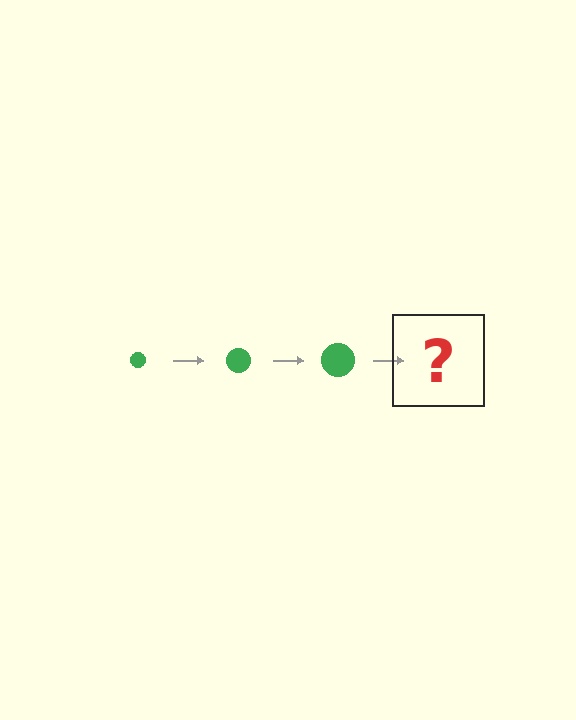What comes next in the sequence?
The next element should be a green circle, larger than the previous one.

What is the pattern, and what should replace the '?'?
The pattern is that the circle gets progressively larger each step. The '?' should be a green circle, larger than the previous one.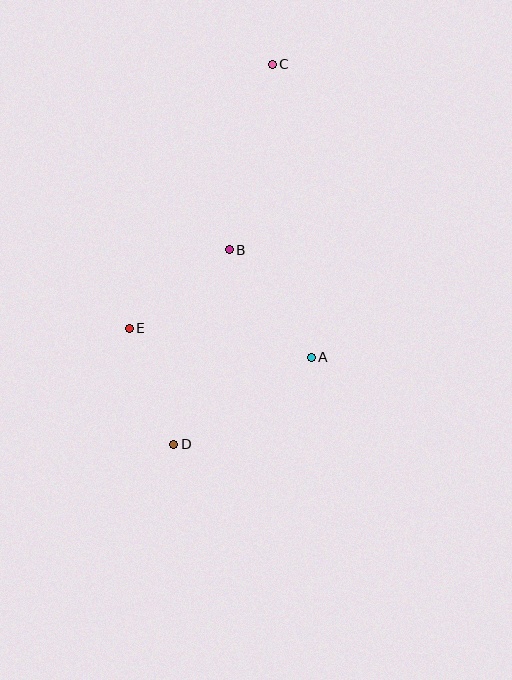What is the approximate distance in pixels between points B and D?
The distance between B and D is approximately 202 pixels.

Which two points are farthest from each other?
Points C and D are farthest from each other.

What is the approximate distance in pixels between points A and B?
The distance between A and B is approximately 135 pixels.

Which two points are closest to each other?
Points D and E are closest to each other.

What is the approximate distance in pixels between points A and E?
The distance between A and E is approximately 184 pixels.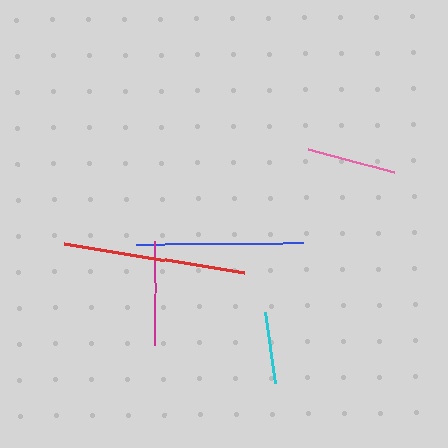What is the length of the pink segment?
The pink segment is approximately 88 pixels long.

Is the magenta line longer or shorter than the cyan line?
The magenta line is longer than the cyan line.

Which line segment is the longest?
The red line is the longest at approximately 182 pixels.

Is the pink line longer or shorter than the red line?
The red line is longer than the pink line.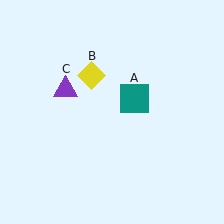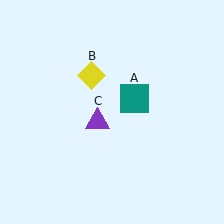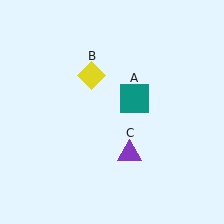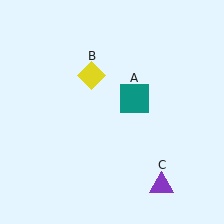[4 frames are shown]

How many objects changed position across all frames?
1 object changed position: purple triangle (object C).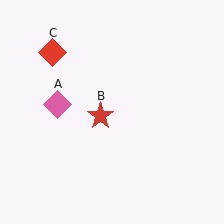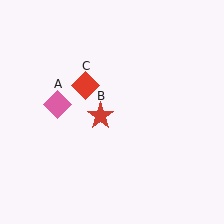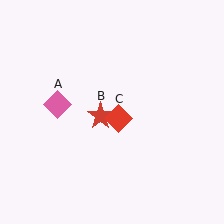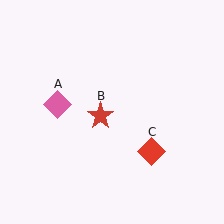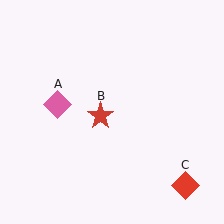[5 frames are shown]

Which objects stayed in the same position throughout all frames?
Pink diamond (object A) and red star (object B) remained stationary.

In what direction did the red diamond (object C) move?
The red diamond (object C) moved down and to the right.